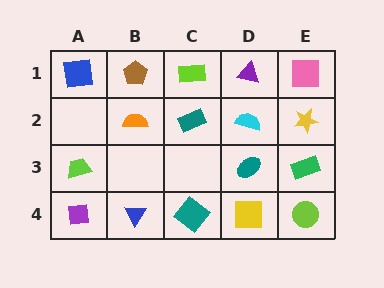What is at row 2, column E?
A yellow star.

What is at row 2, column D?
A cyan semicircle.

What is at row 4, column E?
A lime circle.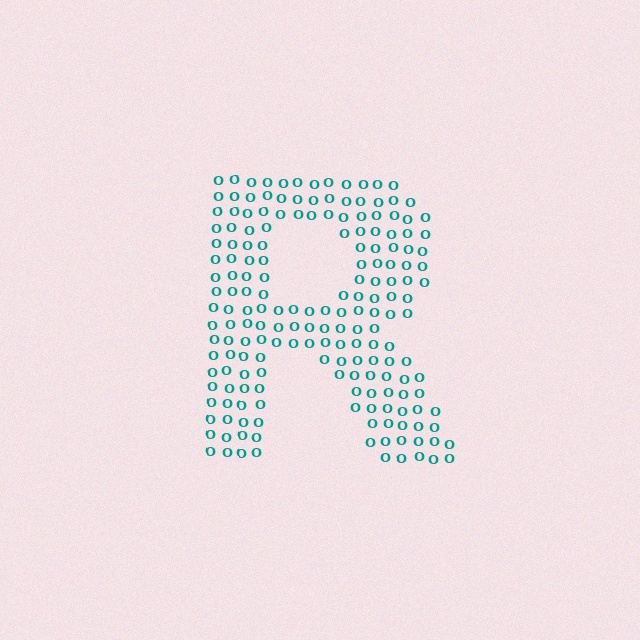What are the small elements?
The small elements are letter O's.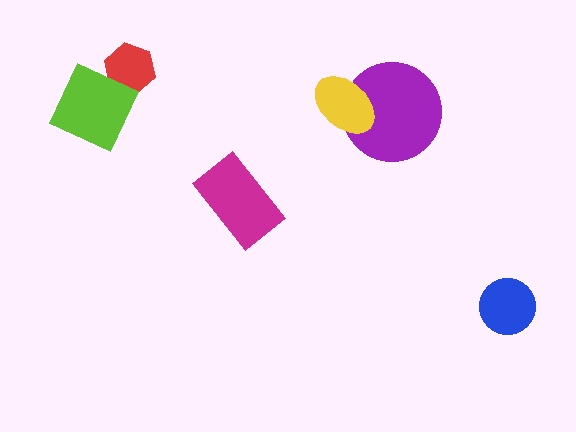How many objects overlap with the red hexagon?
1 object overlaps with the red hexagon.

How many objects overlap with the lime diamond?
1 object overlaps with the lime diamond.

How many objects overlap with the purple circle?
1 object overlaps with the purple circle.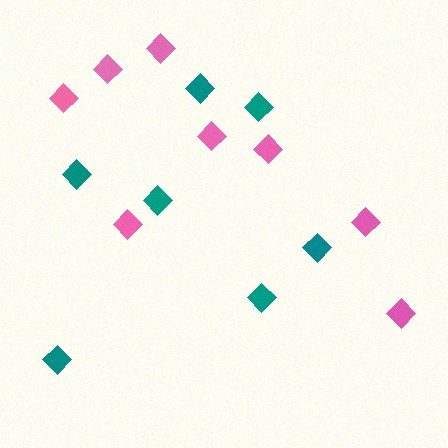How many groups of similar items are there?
There are 2 groups: one group of teal diamonds (7) and one group of pink diamonds (8).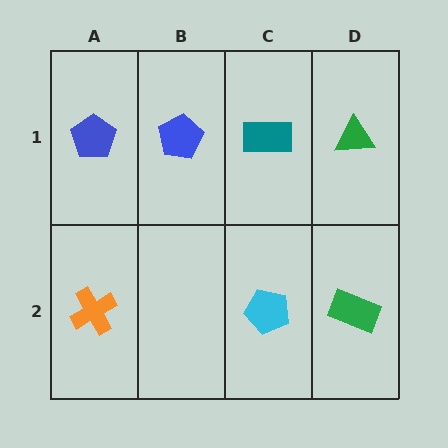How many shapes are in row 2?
3 shapes.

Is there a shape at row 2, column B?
No, that cell is empty.